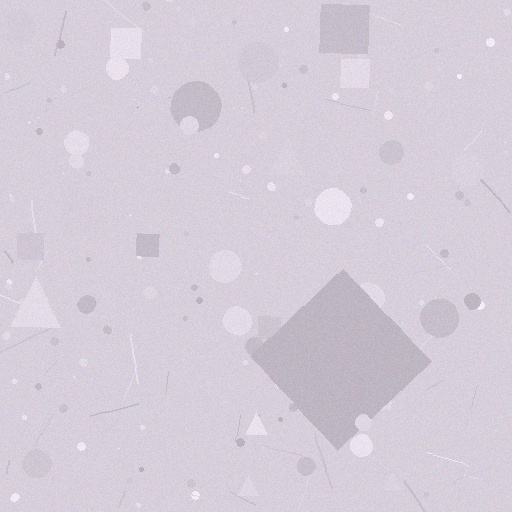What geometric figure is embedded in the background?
A diamond is embedded in the background.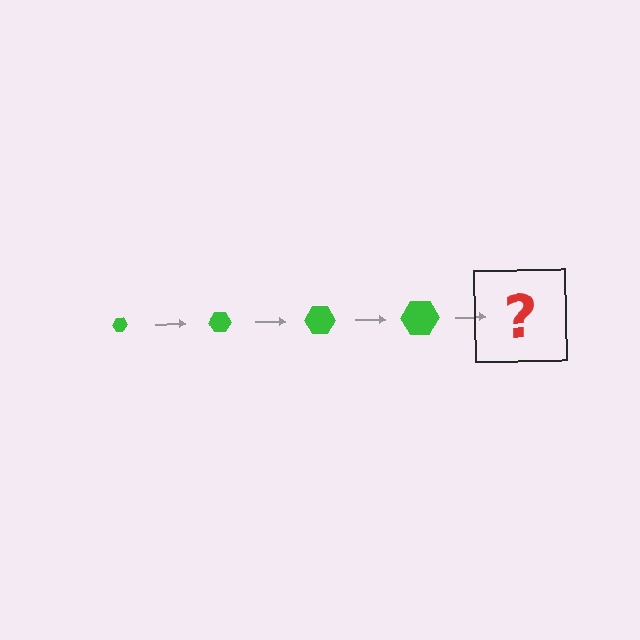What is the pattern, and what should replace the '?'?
The pattern is that the hexagon gets progressively larger each step. The '?' should be a green hexagon, larger than the previous one.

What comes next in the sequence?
The next element should be a green hexagon, larger than the previous one.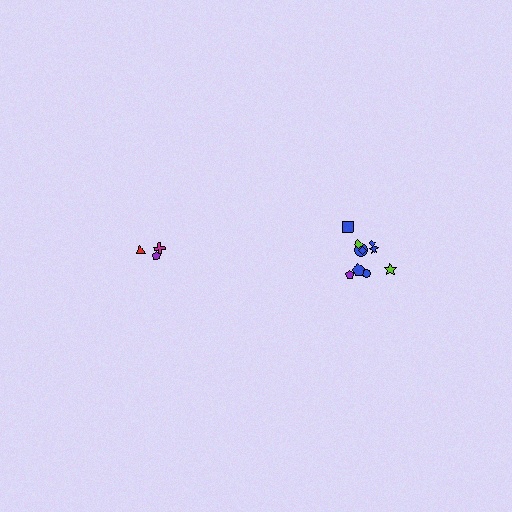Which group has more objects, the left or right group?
The right group.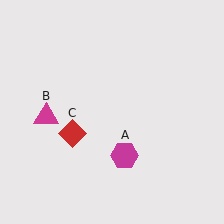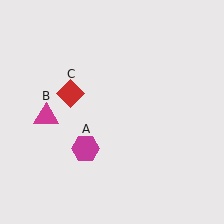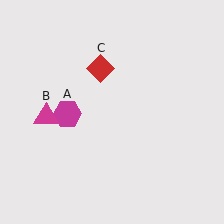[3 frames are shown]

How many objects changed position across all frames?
2 objects changed position: magenta hexagon (object A), red diamond (object C).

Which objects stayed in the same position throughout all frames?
Magenta triangle (object B) remained stationary.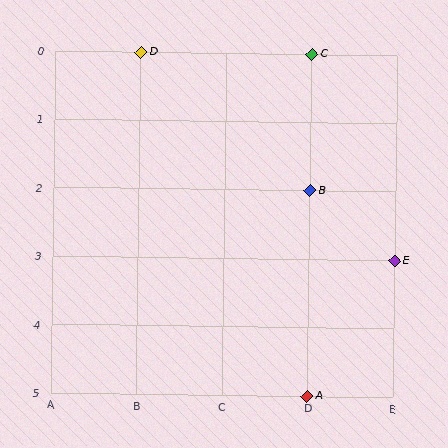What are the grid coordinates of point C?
Point C is at grid coordinates (D, 0).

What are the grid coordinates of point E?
Point E is at grid coordinates (E, 3).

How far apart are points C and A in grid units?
Points C and A are 5 rows apart.